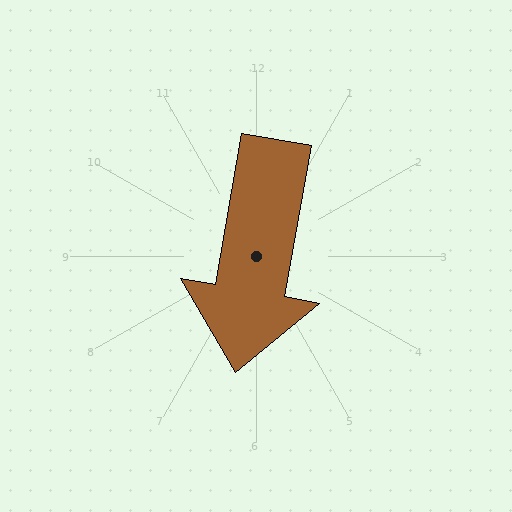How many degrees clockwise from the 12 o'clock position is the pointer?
Approximately 190 degrees.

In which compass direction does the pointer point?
South.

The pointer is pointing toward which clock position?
Roughly 6 o'clock.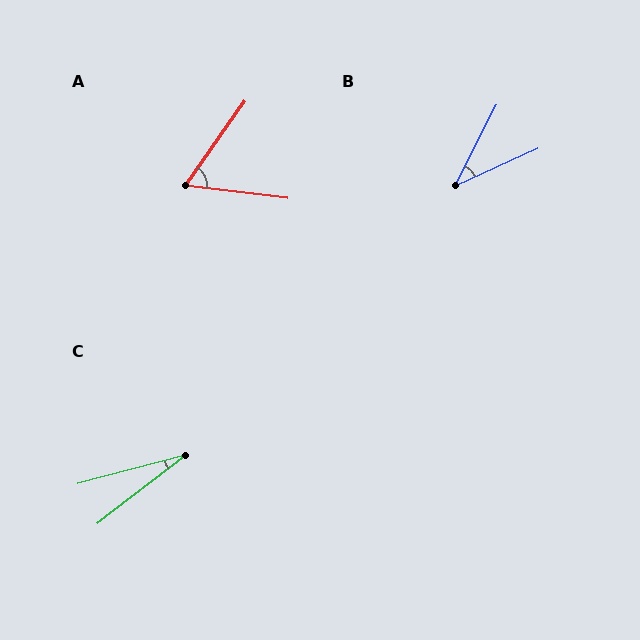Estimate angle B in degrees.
Approximately 38 degrees.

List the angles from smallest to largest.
C (23°), B (38°), A (62°).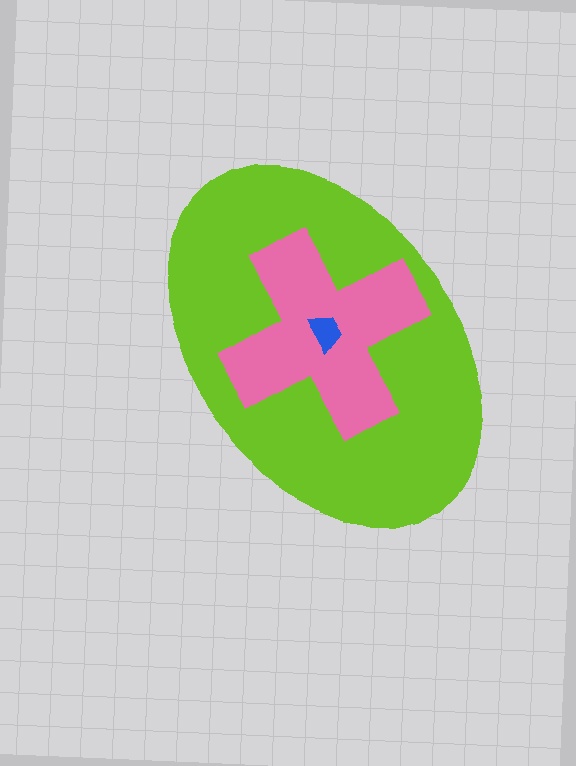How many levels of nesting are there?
3.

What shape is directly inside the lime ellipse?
The pink cross.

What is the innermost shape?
The blue trapezoid.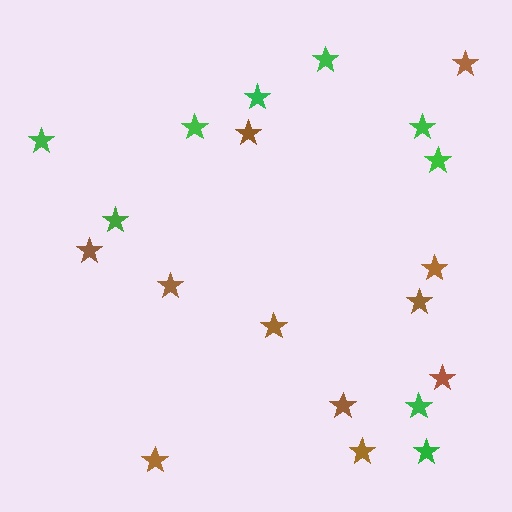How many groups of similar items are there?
There are 2 groups: one group of brown stars (11) and one group of green stars (9).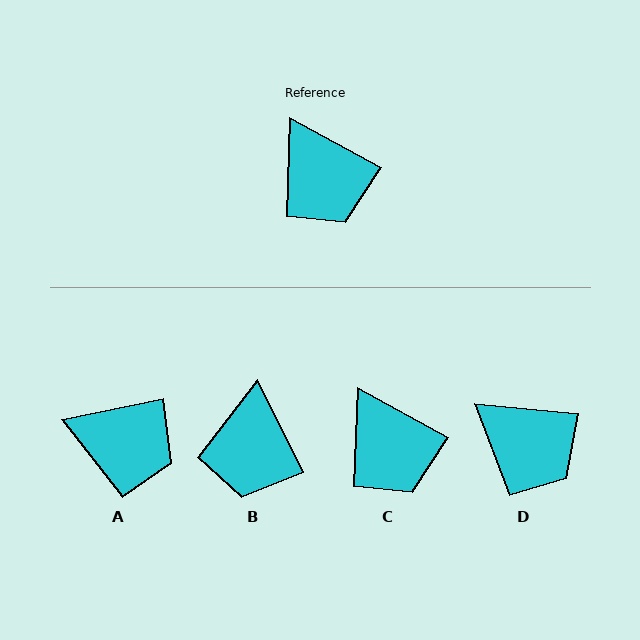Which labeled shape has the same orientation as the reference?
C.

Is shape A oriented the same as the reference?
No, it is off by about 40 degrees.